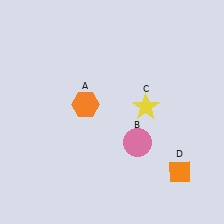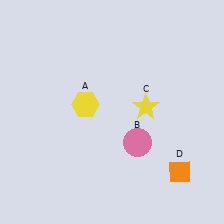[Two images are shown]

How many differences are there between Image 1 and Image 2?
There is 1 difference between the two images.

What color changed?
The hexagon (A) changed from orange in Image 1 to yellow in Image 2.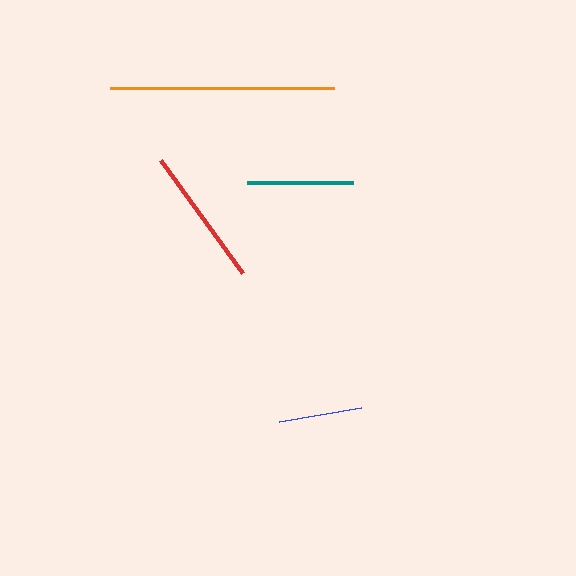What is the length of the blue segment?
The blue segment is approximately 84 pixels long.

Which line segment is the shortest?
The blue line is the shortest at approximately 84 pixels.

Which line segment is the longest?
The orange line is the longest at approximately 224 pixels.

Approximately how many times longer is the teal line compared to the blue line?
The teal line is approximately 1.3 times the length of the blue line.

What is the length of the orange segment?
The orange segment is approximately 224 pixels long.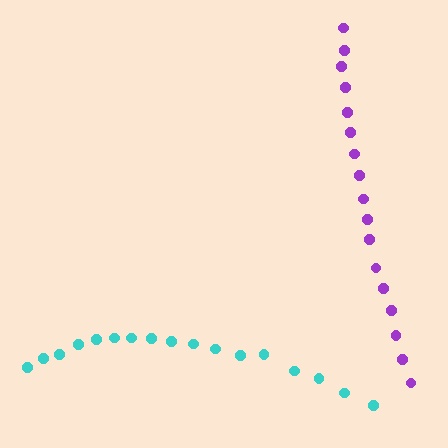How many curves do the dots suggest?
There are 2 distinct paths.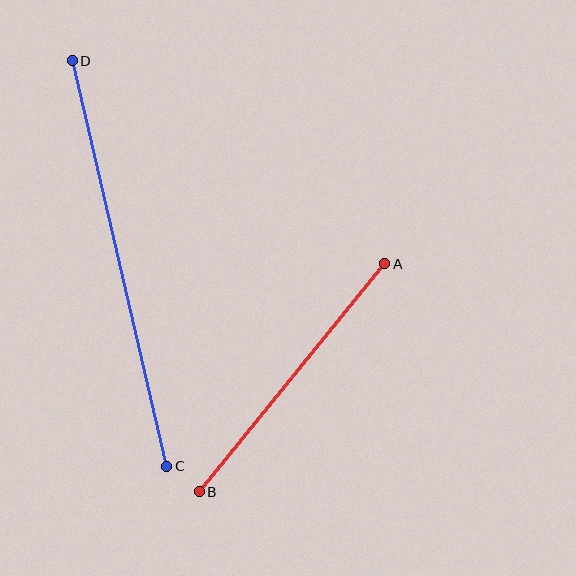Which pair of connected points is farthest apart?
Points C and D are farthest apart.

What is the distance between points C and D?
The distance is approximately 416 pixels.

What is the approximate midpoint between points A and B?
The midpoint is at approximately (292, 378) pixels.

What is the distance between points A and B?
The distance is approximately 294 pixels.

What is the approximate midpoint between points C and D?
The midpoint is at approximately (119, 264) pixels.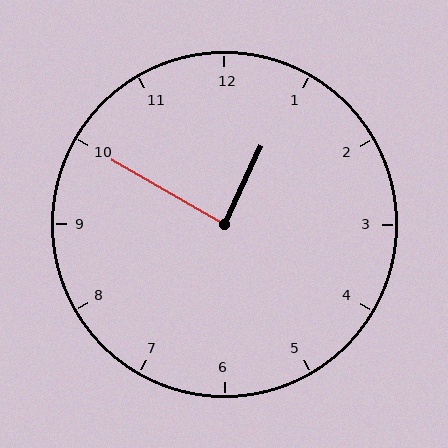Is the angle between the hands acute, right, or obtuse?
It is right.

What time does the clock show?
12:50.